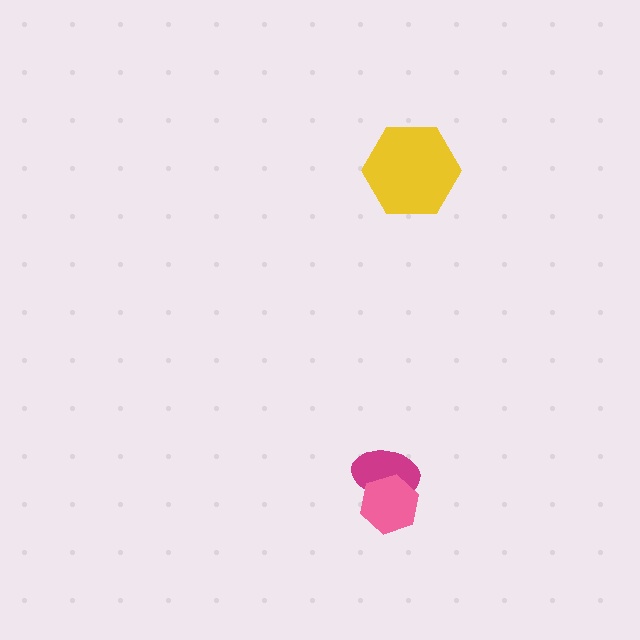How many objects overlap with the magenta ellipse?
1 object overlaps with the magenta ellipse.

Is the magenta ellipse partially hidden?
Yes, it is partially covered by another shape.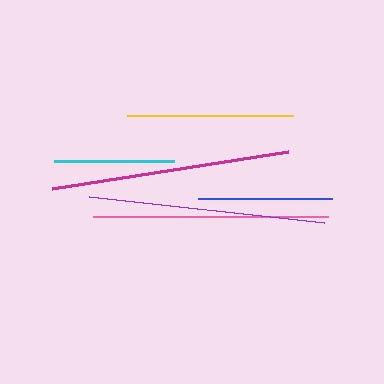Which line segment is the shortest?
The cyan line is the shortest at approximately 120 pixels.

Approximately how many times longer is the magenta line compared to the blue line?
The magenta line is approximately 1.8 times the length of the blue line.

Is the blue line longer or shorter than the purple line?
The purple line is longer than the blue line.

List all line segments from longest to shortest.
From longest to shortest: magenta, purple, pink, yellow, blue, cyan.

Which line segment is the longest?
The magenta line is the longest at approximately 239 pixels.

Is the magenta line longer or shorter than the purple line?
The magenta line is longer than the purple line.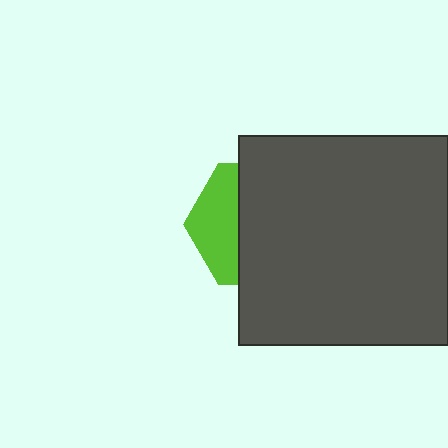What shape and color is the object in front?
The object in front is a dark gray square.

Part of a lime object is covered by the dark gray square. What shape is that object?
It is a hexagon.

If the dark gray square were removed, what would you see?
You would see the complete lime hexagon.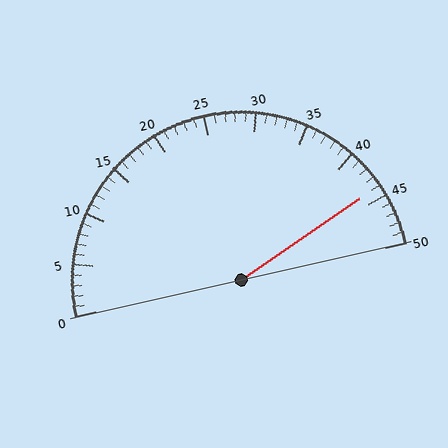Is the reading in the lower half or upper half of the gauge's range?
The reading is in the upper half of the range (0 to 50).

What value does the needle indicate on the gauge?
The needle indicates approximately 44.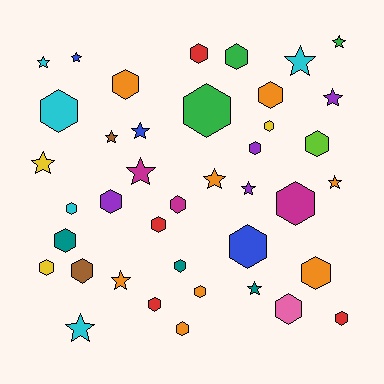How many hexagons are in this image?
There are 25 hexagons.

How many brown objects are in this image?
There are 2 brown objects.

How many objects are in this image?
There are 40 objects.